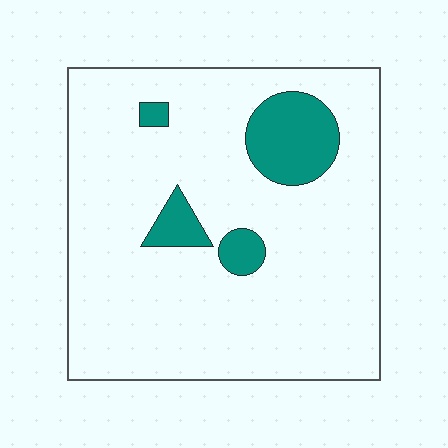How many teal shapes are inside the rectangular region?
4.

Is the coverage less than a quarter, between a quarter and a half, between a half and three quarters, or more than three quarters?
Less than a quarter.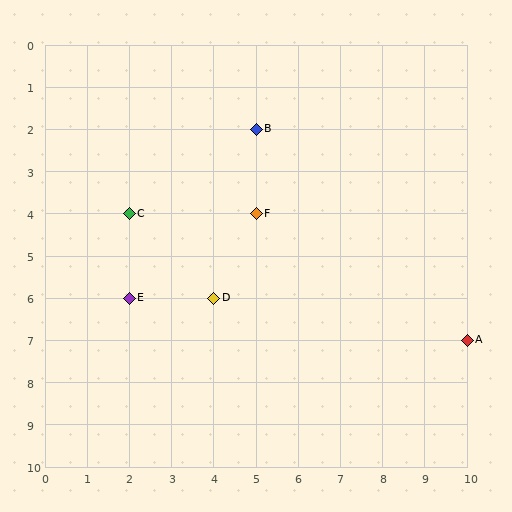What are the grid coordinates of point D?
Point D is at grid coordinates (4, 6).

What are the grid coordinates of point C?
Point C is at grid coordinates (2, 4).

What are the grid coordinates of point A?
Point A is at grid coordinates (10, 7).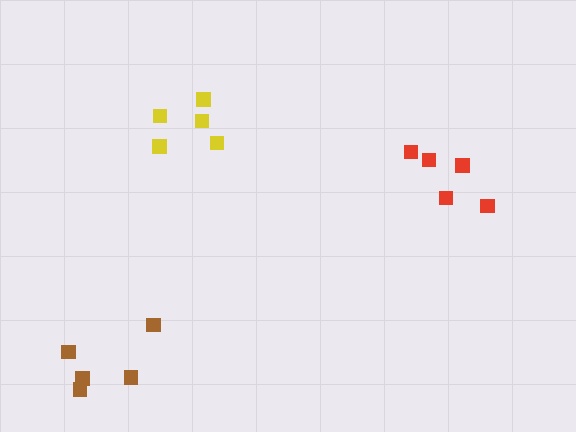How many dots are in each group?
Group 1: 5 dots, Group 2: 5 dots, Group 3: 5 dots (15 total).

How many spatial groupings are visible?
There are 3 spatial groupings.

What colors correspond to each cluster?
The clusters are colored: brown, yellow, red.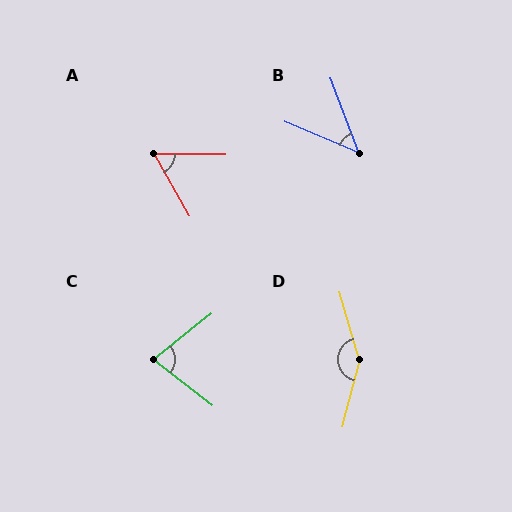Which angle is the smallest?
B, at approximately 47 degrees.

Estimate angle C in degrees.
Approximately 76 degrees.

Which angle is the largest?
D, at approximately 149 degrees.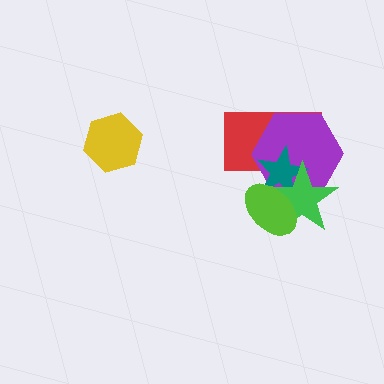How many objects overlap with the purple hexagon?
4 objects overlap with the purple hexagon.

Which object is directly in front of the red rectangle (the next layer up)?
The purple hexagon is directly in front of the red rectangle.